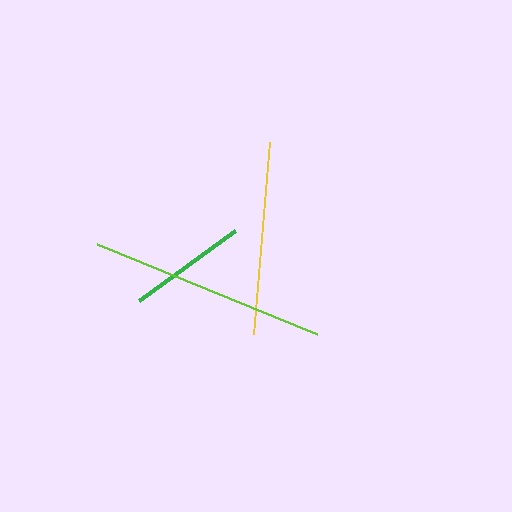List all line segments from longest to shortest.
From longest to shortest: lime, yellow, green.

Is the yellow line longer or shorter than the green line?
The yellow line is longer than the green line.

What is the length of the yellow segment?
The yellow segment is approximately 193 pixels long.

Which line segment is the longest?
The lime line is the longest at approximately 238 pixels.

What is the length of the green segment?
The green segment is approximately 119 pixels long.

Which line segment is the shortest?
The green line is the shortest at approximately 119 pixels.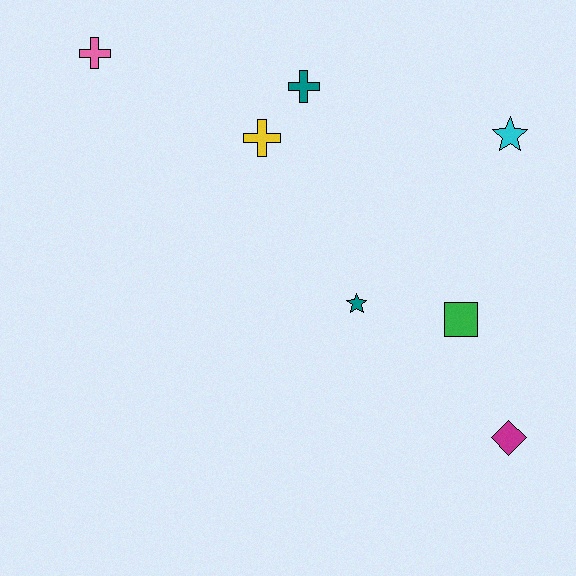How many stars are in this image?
There are 2 stars.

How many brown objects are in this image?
There are no brown objects.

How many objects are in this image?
There are 7 objects.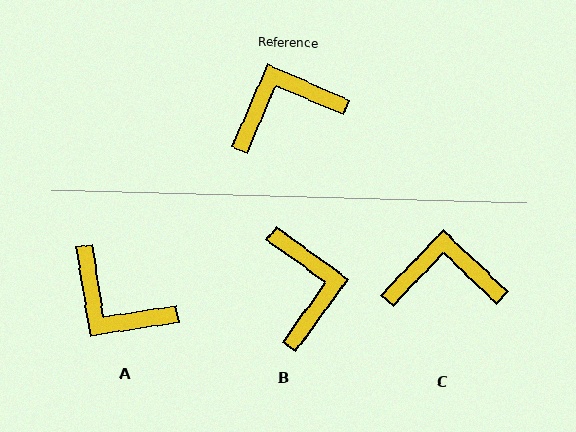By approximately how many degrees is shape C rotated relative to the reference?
Approximately 20 degrees clockwise.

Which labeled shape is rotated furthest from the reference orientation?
A, about 123 degrees away.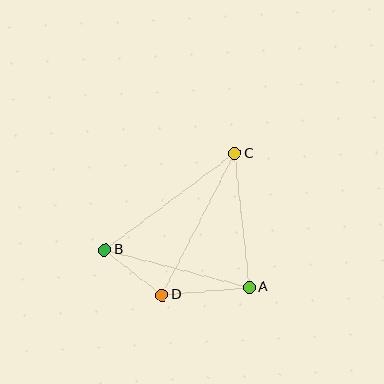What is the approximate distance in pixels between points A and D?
The distance between A and D is approximately 88 pixels.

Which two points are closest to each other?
Points B and D are closest to each other.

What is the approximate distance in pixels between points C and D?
The distance between C and D is approximately 159 pixels.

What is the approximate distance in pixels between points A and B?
The distance between A and B is approximately 150 pixels.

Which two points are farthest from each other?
Points B and C are farthest from each other.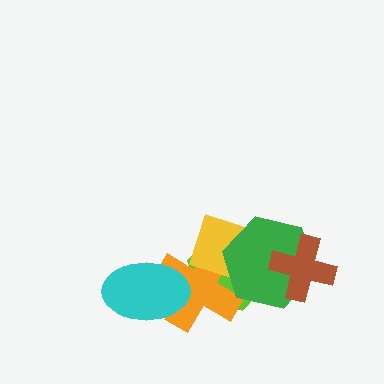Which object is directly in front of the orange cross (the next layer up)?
The cyan ellipse is directly in front of the orange cross.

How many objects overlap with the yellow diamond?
3 objects overlap with the yellow diamond.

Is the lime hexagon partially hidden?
Yes, it is partially covered by another shape.